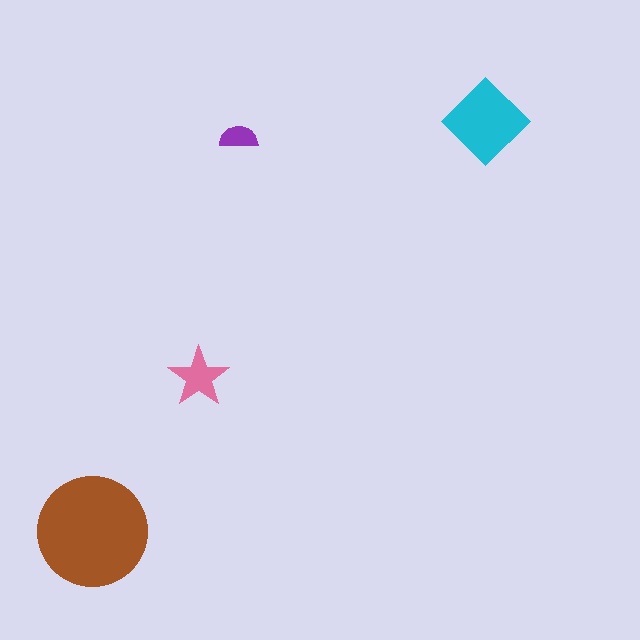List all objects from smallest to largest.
The purple semicircle, the pink star, the cyan diamond, the brown circle.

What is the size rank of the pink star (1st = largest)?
3rd.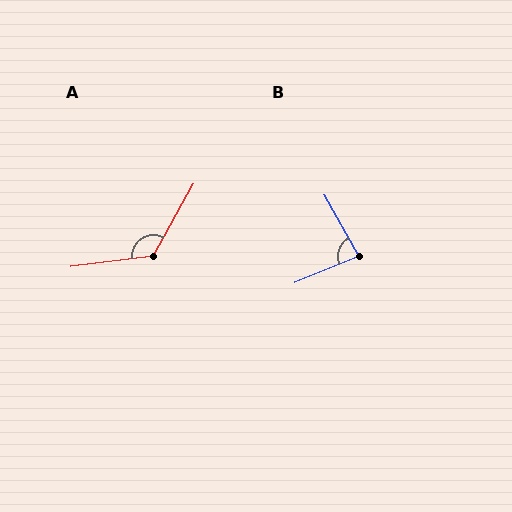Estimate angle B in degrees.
Approximately 83 degrees.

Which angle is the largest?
A, at approximately 127 degrees.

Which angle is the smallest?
B, at approximately 83 degrees.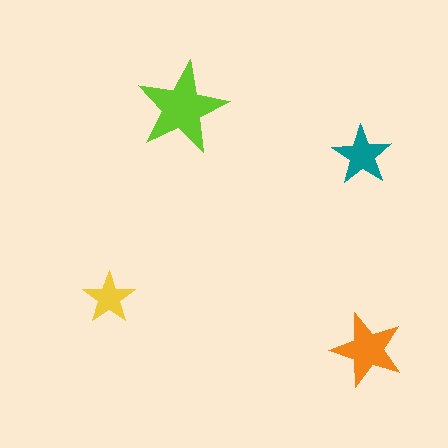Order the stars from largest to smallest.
the lime one, the orange one, the teal one, the yellow one.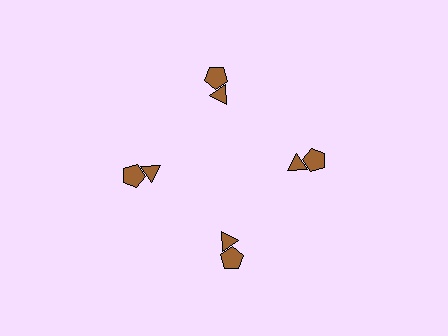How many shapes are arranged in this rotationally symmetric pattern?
There are 8 shapes, arranged in 4 groups of 2.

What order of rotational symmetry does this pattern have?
This pattern has 4-fold rotational symmetry.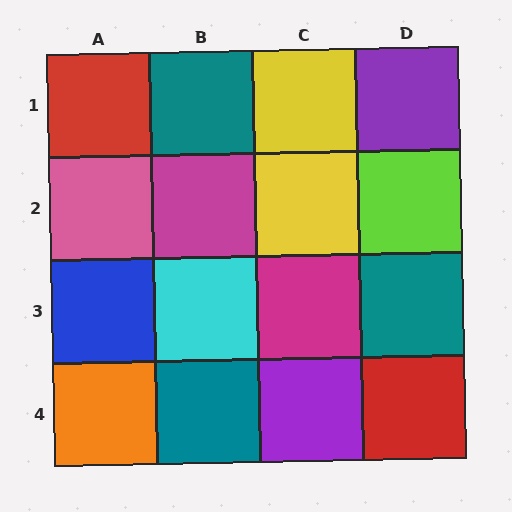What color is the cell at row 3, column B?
Cyan.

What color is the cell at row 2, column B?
Magenta.